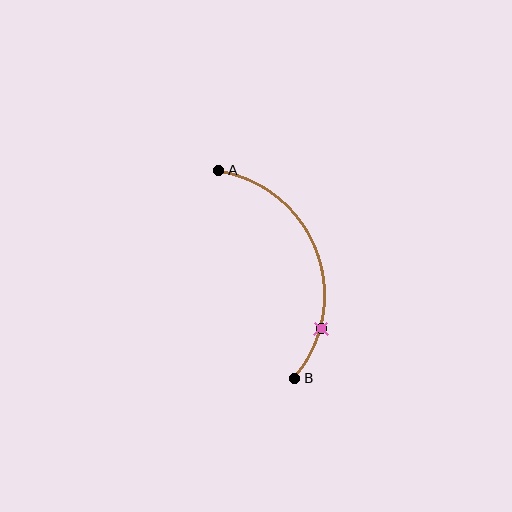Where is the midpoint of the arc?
The arc midpoint is the point on the curve farthest from the straight line joining A and B. It sits to the right of that line.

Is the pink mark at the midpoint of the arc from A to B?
No. The pink mark lies on the arc but is closer to endpoint B. The arc midpoint would be at the point on the curve equidistant along the arc from both A and B.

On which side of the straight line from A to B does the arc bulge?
The arc bulges to the right of the straight line connecting A and B.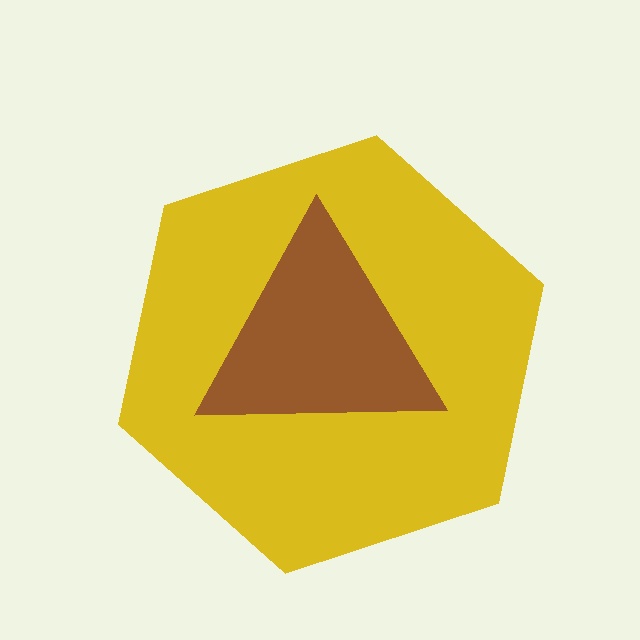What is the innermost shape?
The brown triangle.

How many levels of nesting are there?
2.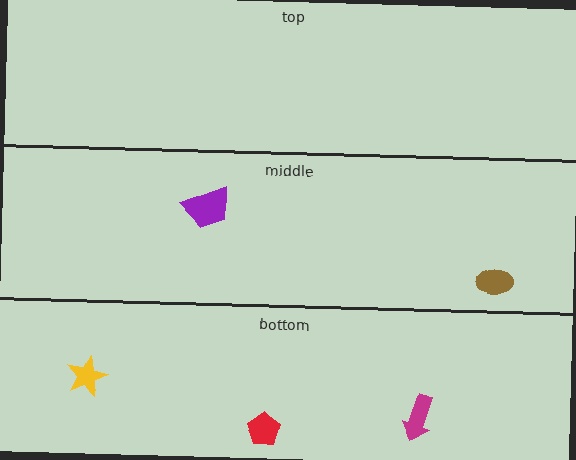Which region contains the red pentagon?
The bottom region.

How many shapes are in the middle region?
2.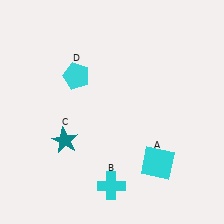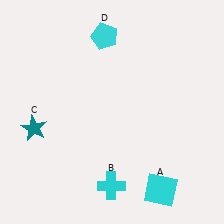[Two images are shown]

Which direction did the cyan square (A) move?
The cyan square (A) moved down.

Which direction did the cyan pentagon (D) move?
The cyan pentagon (D) moved up.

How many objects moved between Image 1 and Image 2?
3 objects moved between the two images.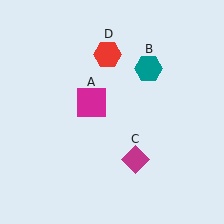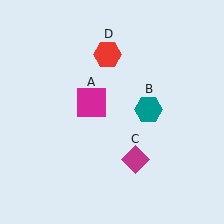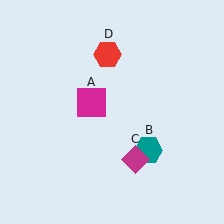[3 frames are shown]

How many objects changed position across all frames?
1 object changed position: teal hexagon (object B).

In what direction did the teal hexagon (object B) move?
The teal hexagon (object B) moved down.